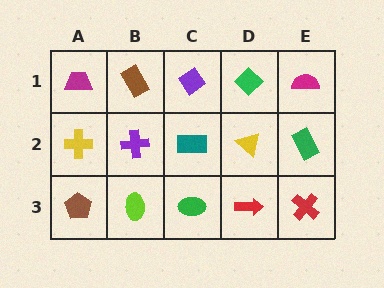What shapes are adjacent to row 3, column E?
A green rectangle (row 2, column E), a red arrow (row 3, column D).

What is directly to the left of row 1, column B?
A magenta trapezoid.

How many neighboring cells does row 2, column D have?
4.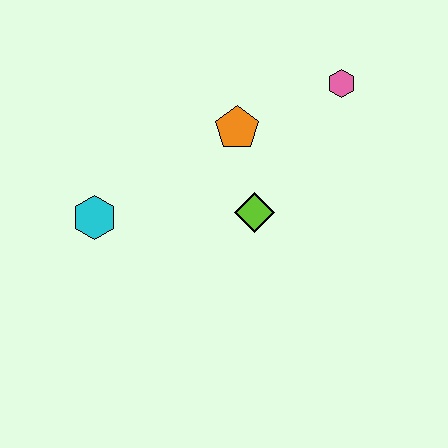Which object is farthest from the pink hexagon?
The cyan hexagon is farthest from the pink hexagon.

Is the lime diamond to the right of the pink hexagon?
No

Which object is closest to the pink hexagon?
The orange pentagon is closest to the pink hexagon.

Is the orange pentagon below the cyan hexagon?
No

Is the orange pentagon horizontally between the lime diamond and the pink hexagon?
No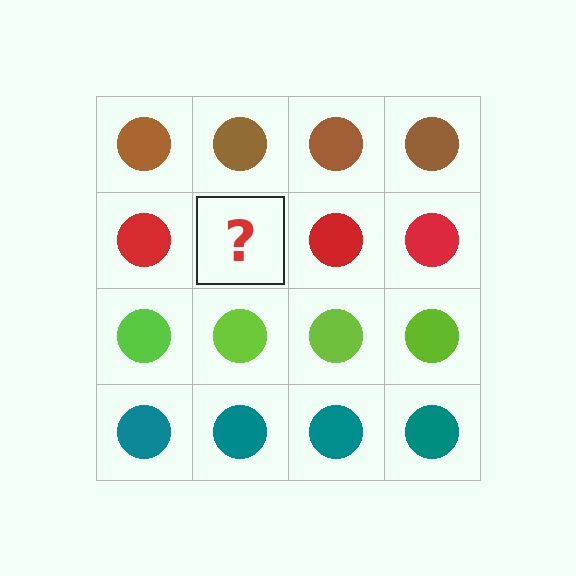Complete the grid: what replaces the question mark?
The question mark should be replaced with a red circle.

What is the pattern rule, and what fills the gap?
The rule is that each row has a consistent color. The gap should be filled with a red circle.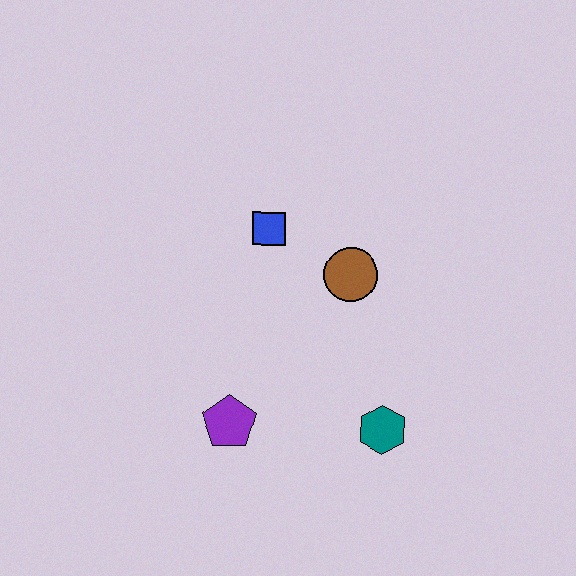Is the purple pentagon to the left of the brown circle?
Yes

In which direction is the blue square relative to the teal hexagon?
The blue square is above the teal hexagon.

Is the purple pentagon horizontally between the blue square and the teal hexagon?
No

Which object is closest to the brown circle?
The blue square is closest to the brown circle.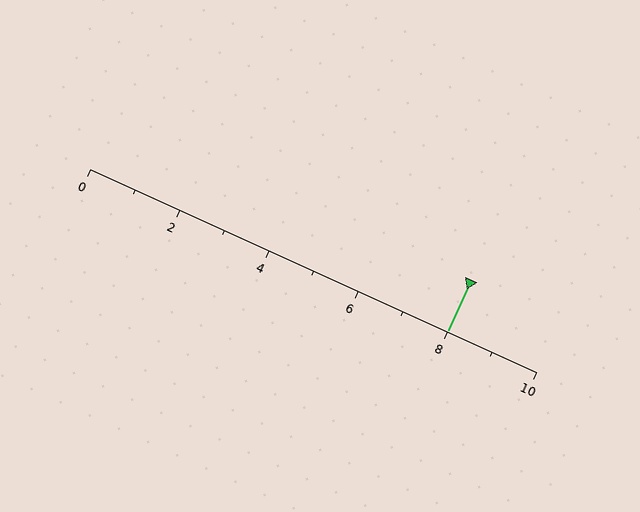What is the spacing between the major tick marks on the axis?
The major ticks are spaced 2 apart.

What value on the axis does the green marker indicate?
The marker indicates approximately 8.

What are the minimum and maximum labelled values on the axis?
The axis runs from 0 to 10.